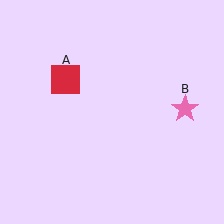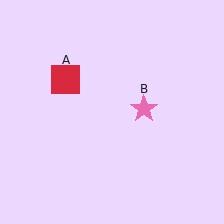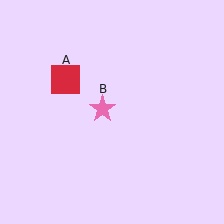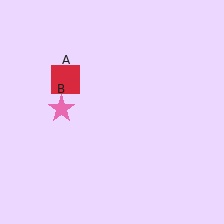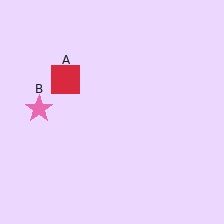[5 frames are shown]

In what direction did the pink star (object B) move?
The pink star (object B) moved left.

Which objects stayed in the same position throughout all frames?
Red square (object A) remained stationary.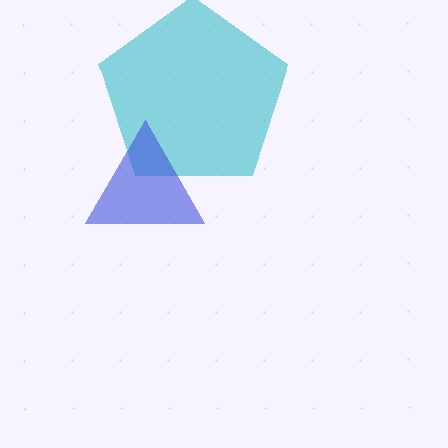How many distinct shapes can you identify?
There are 2 distinct shapes: a cyan pentagon, a blue triangle.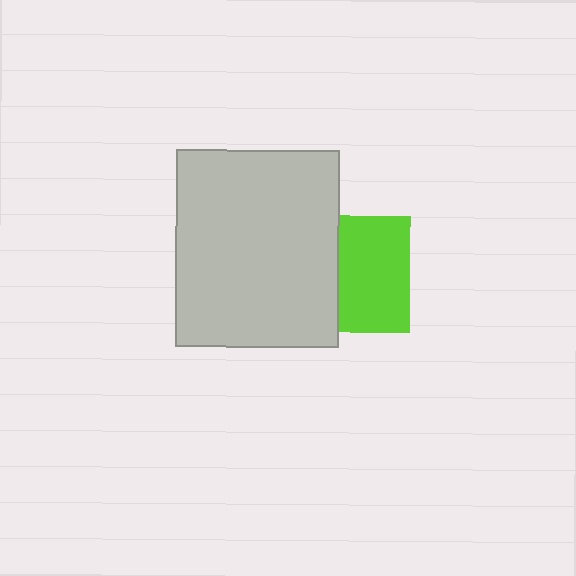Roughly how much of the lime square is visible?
About half of it is visible (roughly 60%).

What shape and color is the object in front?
The object in front is a light gray rectangle.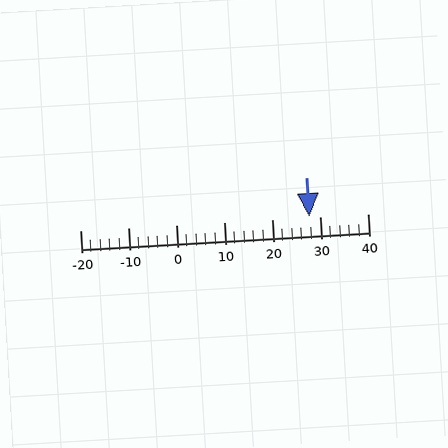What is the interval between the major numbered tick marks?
The major tick marks are spaced 10 units apart.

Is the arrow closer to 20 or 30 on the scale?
The arrow is closer to 30.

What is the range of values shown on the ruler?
The ruler shows values from -20 to 40.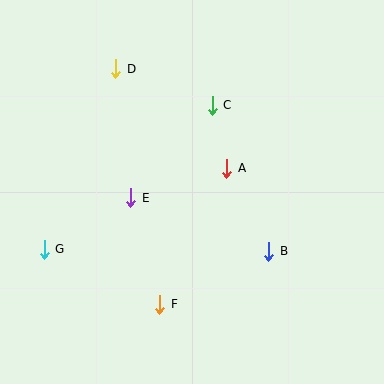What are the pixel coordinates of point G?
Point G is at (44, 249).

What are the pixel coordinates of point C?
Point C is at (212, 105).